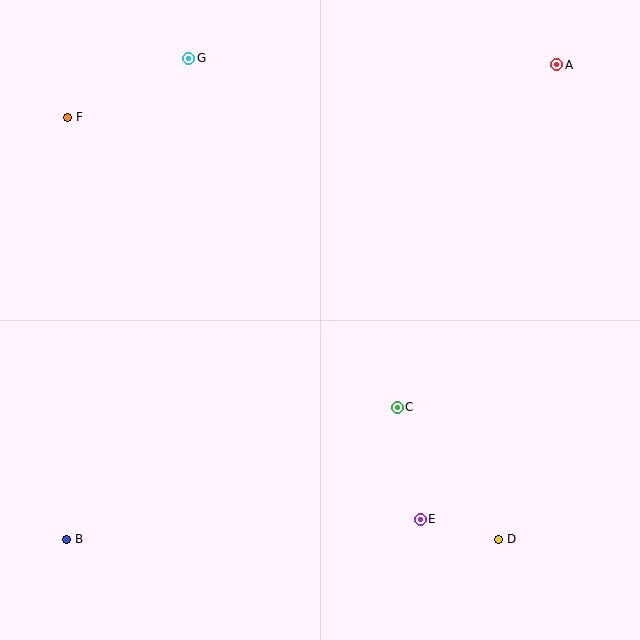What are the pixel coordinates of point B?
Point B is at (67, 539).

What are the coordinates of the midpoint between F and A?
The midpoint between F and A is at (312, 91).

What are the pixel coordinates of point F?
Point F is at (68, 117).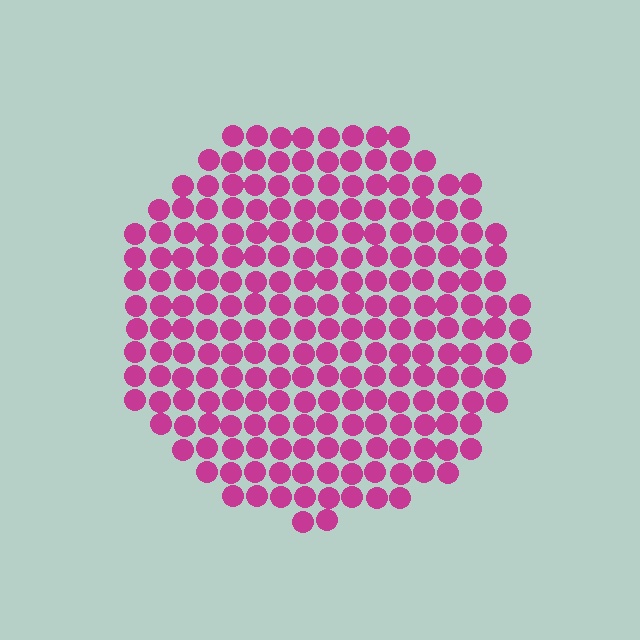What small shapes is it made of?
It is made of small circles.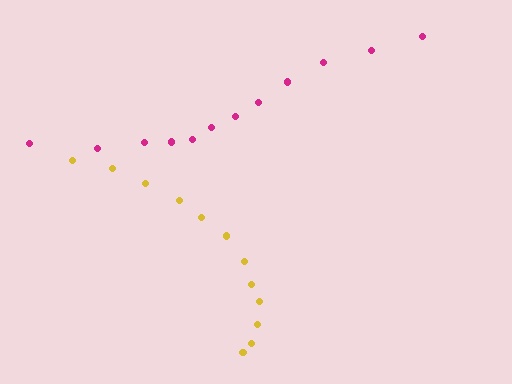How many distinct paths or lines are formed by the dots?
There are 2 distinct paths.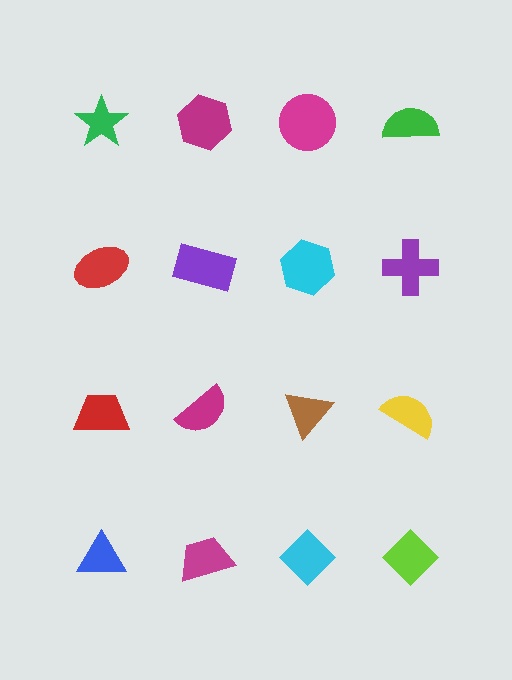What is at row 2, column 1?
A red ellipse.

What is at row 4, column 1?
A blue triangle.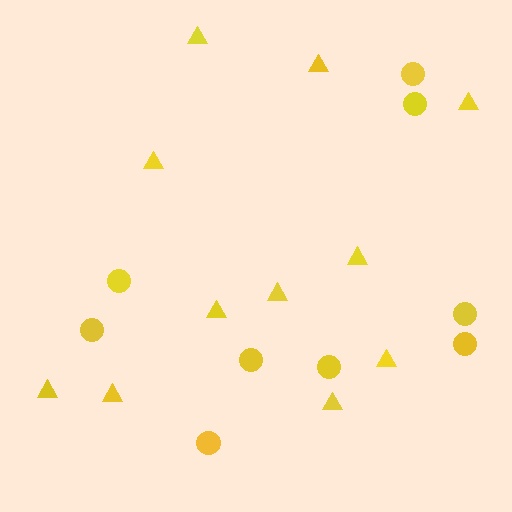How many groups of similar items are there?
There are 2 groups: one group of triangles (11) and one group of circles (9).